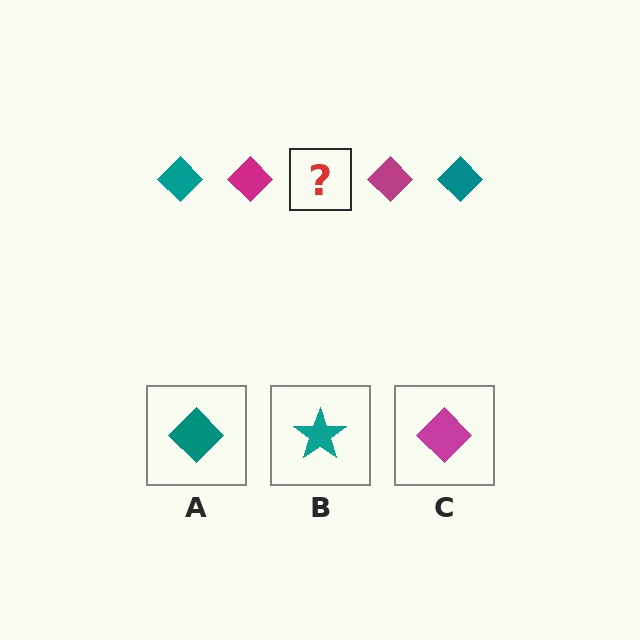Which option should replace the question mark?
Option A.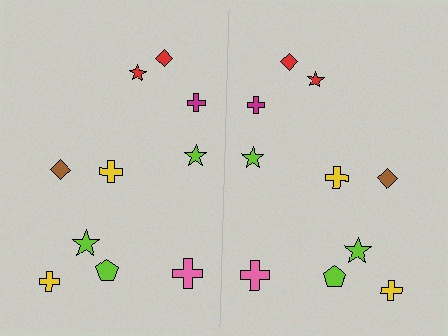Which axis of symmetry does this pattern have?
The pattern has a vertical axis of symmetry running through the center of the image.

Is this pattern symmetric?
Yes, this pattern has bilateral (reflection) symmetry.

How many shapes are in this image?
There are 20 shapes in this image.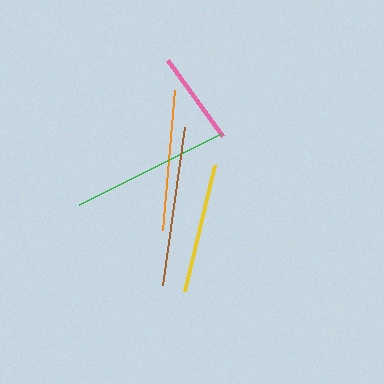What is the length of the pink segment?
The pink segment is approximately 94 pixels long.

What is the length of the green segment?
The green segment is approximately 158 pixels long.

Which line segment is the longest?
The brown line is the longest at approximately 159 pixels.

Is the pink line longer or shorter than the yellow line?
The yellow line is longer than the pink line.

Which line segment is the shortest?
The pink line is the shortest at approximately 94 pixels.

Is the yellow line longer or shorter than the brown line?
The brown line is longer than the yellow line.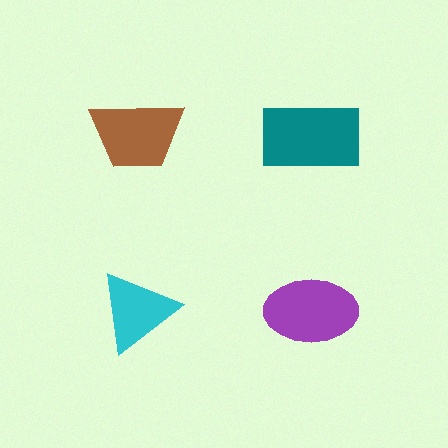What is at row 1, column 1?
A brown trapezoid.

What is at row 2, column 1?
A cyan triangle.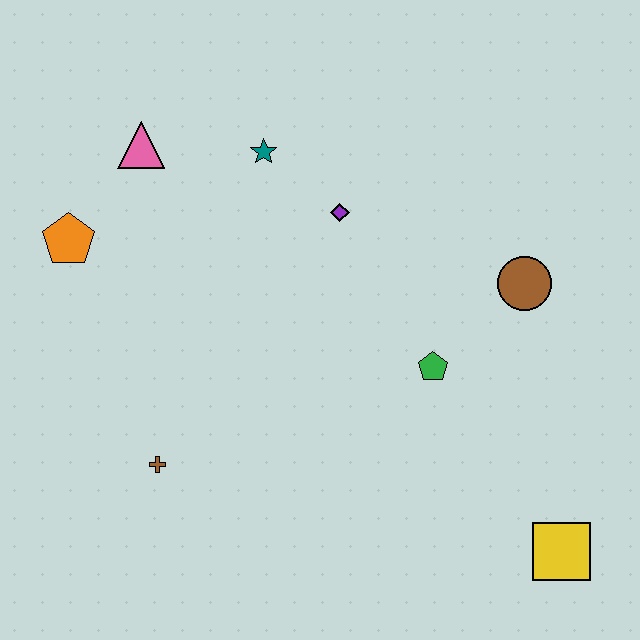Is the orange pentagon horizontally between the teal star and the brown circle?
No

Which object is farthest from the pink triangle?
The yellow square is farthest from the pink triangle.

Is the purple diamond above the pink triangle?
No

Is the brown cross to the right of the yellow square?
No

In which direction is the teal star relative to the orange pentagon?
The teal star is to the right of the orange pentagon.